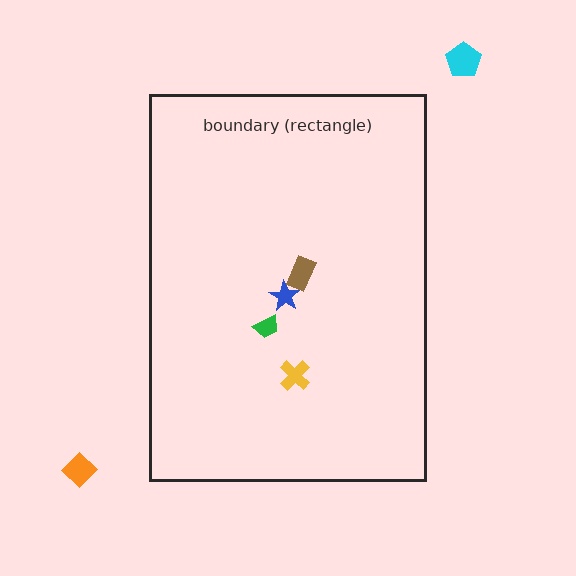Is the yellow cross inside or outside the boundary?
Inside.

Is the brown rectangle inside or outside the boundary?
Inside.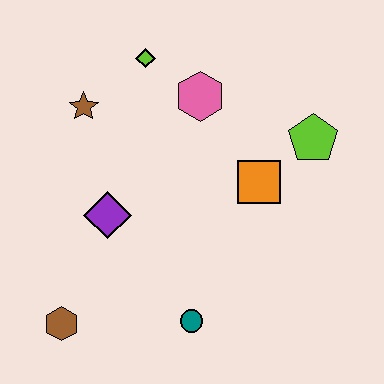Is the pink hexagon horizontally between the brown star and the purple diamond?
No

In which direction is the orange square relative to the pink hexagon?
The orange square is below the pink hexagon.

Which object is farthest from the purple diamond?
The lime pentagon is farthest from the purple diamond.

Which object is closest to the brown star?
The lime diamond is closest to the brown star.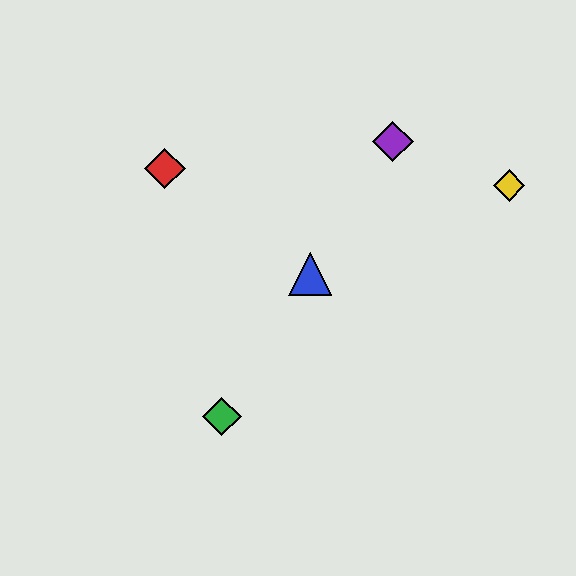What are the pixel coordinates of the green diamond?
The green diamond is at (222, 417).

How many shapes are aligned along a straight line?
3 shapes (the blue triangle, the green diamond, the purple diamond) are aligned along a straight line.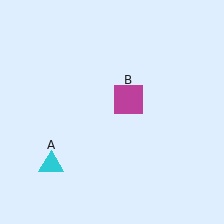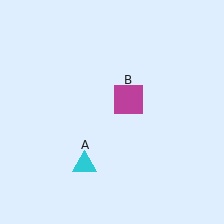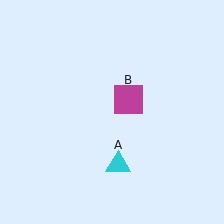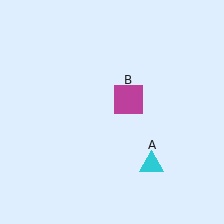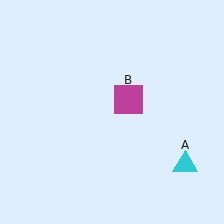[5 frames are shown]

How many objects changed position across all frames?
1 object changed position: cyan triangle (object A).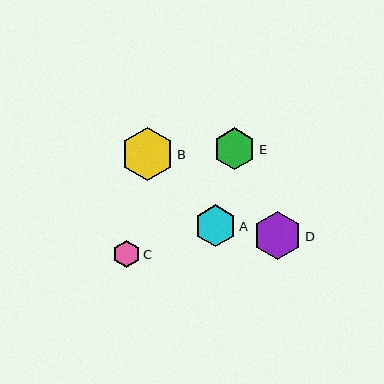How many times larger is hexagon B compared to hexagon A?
Hexagon B is approximately 1.3 times the size of hexagon A.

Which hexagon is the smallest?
Hexagon C is the smallest with a size of approximately 27 pixels.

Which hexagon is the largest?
Hexagon B is the largest with a size of approximately 53 pixels.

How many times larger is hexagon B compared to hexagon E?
Hexagon B is approximately 1.3 times the size of hexagon E.